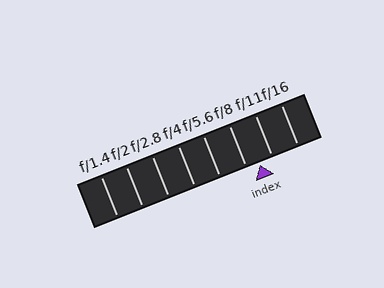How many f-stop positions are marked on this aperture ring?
There are 8 f-stop positions marked.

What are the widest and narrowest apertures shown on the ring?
The widest aperture shown is f/1.4 and the narrowest is f/16.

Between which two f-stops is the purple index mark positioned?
The index mark is between f/8 and f/11.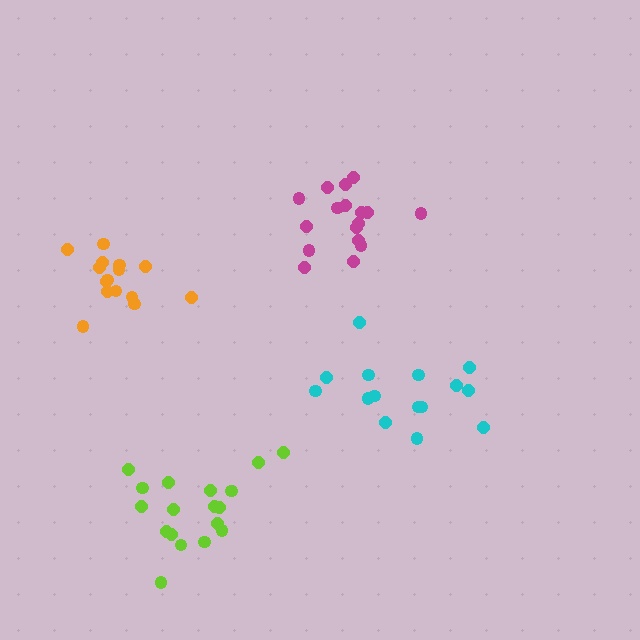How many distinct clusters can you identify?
There are 4 distinct clusters.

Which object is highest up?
The magenta cluster is topmost.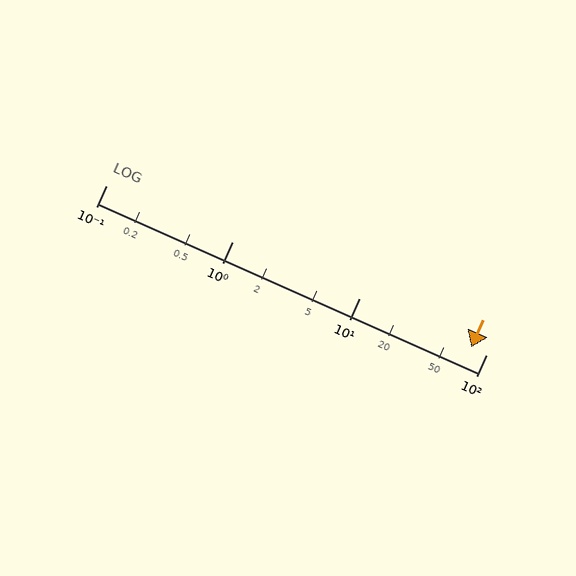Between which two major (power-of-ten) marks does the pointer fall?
The pointer is between 10 and 100.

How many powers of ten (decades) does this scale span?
The scale spans 3 decades, from 0.1 to 100.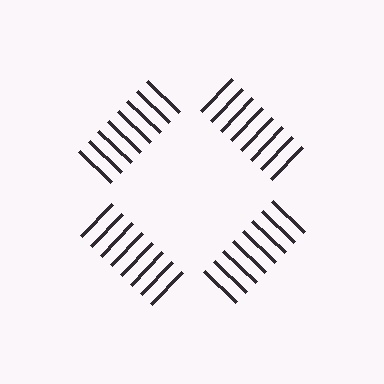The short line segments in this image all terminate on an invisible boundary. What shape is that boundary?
An illusory square — the line segments terminate on its edges but no continuous stroke is drawn.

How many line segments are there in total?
32 — 8 along each of the 4 edges.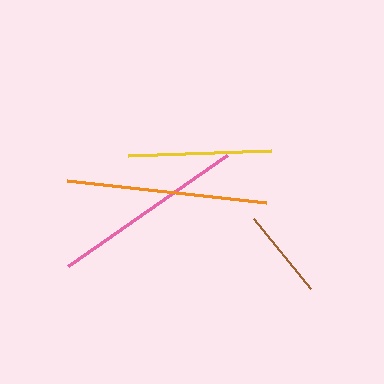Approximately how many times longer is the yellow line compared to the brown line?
The yellow line is approximately 1.6 times the length of the brown line.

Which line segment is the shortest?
The brown line is the shortest at approximately 90 pixels.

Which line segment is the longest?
The orange line is the longest at approximately 201 pixels.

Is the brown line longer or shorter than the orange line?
The orange line is longer than the brown line.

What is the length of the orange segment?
The orange segment is approximately 201 pixels long.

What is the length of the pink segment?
The pink segment is approximately 194 pixels long.